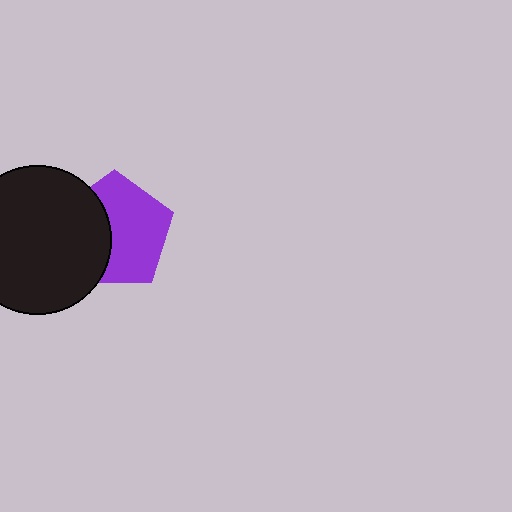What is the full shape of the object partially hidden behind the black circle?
The partially hidden object is a purple pentagon.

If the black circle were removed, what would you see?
You would see the complete purple pentagon.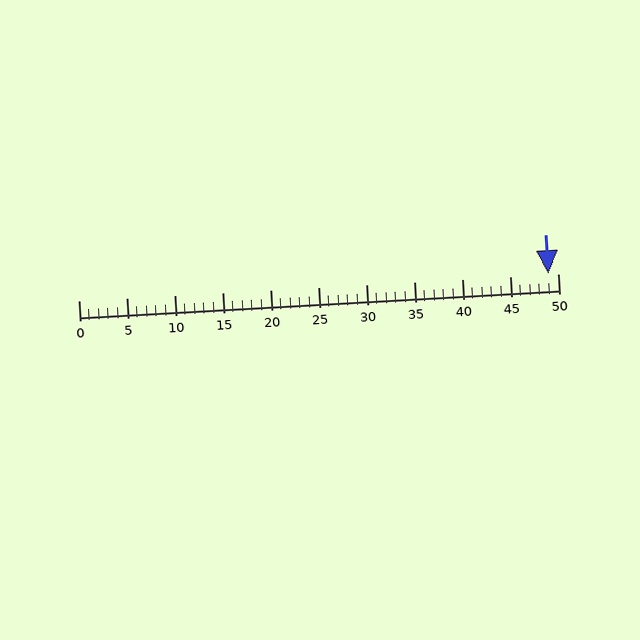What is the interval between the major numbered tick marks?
The major tick marks are spaced 5 units apart.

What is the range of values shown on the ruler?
The ruler shows values from 0 to 50.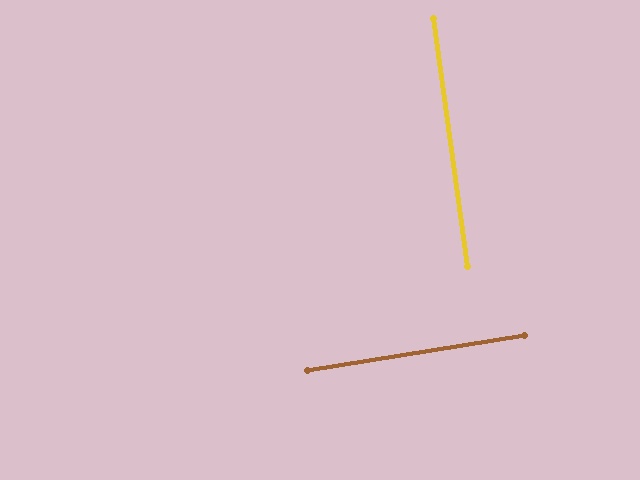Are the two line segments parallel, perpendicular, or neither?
Perpendicular — they meet at approximately 88°.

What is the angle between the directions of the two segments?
Approximately 88 degrees.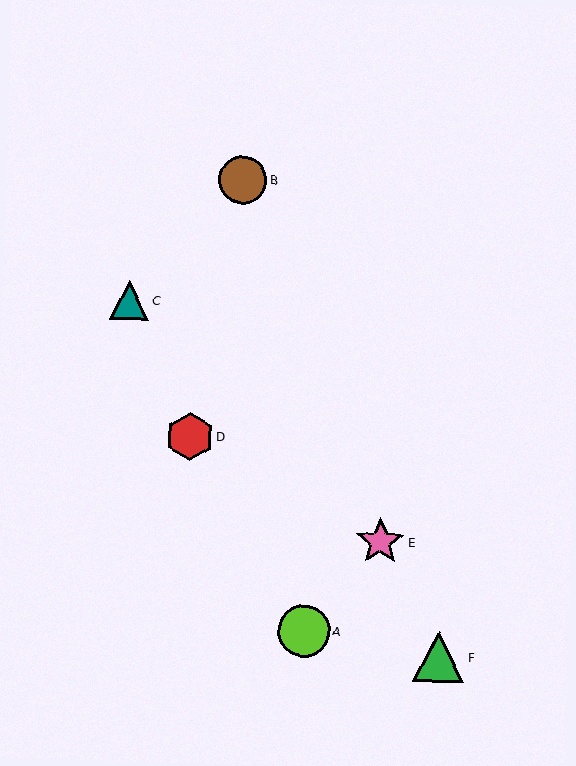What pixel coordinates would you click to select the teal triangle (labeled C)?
Click at (129, 300) to select the teal triangle C.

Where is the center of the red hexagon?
The center of the red hexagon is at (190, 436).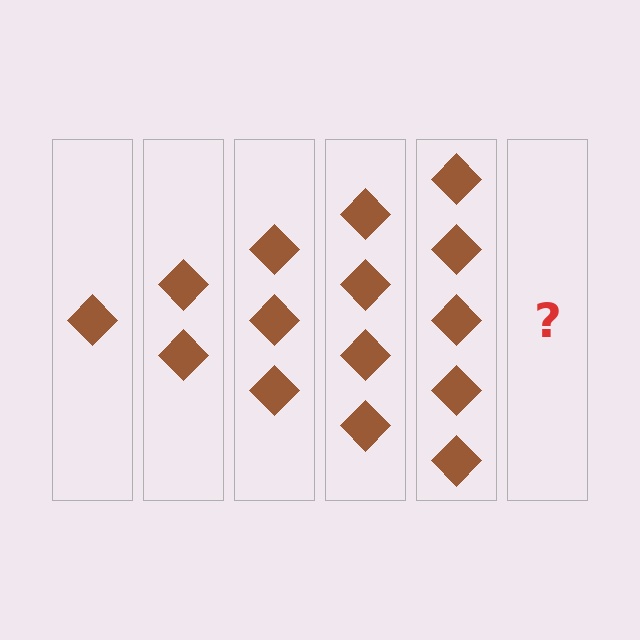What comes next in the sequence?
The next element should be 6 diamonds.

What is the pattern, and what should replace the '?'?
The pattern is that each step adds one more diamond. The '?' should be 6 diamonds.